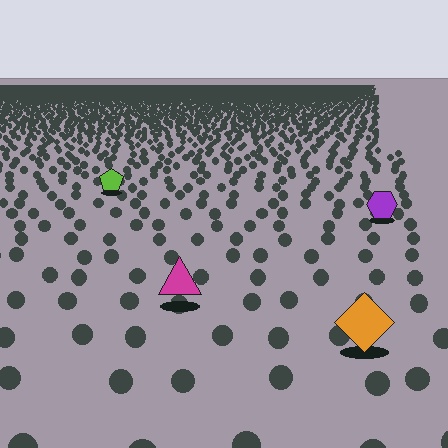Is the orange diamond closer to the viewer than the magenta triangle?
Yes. The orange diamond is closer — you can tell from the texture gradient: the ground texture is coarser near it.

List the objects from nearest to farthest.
From nearest to farthest: the orange diamond, the magenta triangle, the purple hexagon, the lime pentagon.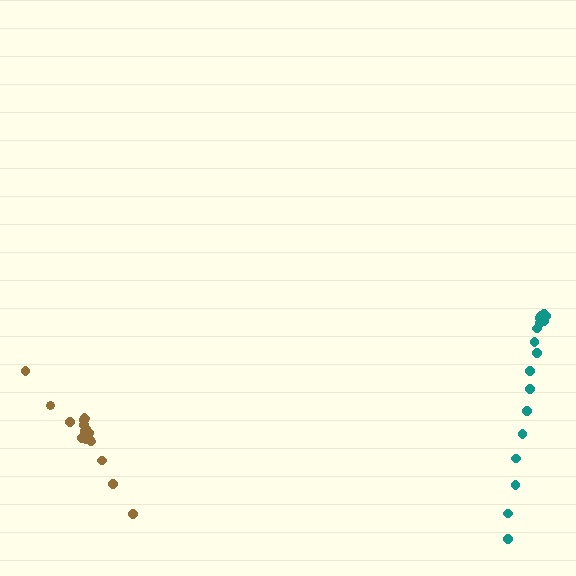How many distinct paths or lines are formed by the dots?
There are 2 distinct paths.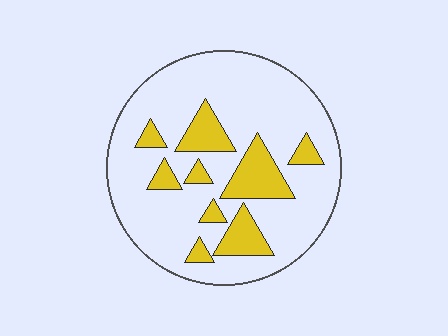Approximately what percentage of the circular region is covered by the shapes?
Approximately 20%.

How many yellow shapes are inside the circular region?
9.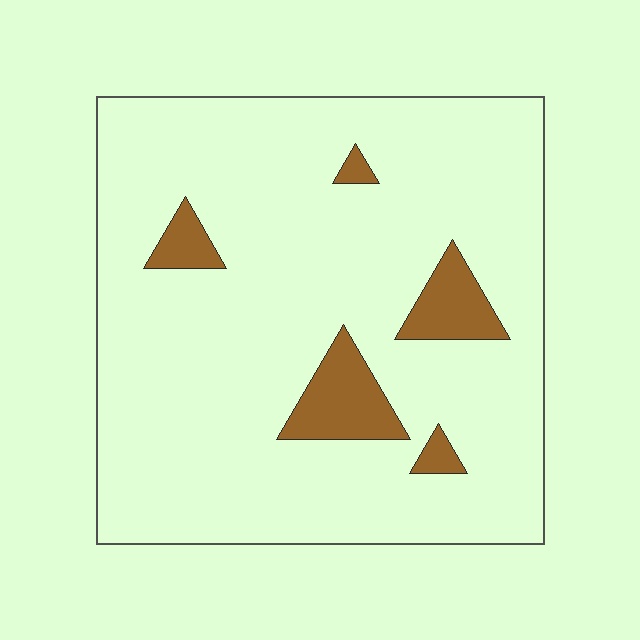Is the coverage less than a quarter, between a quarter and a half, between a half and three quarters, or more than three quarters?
Less than a quarter.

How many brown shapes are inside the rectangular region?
5.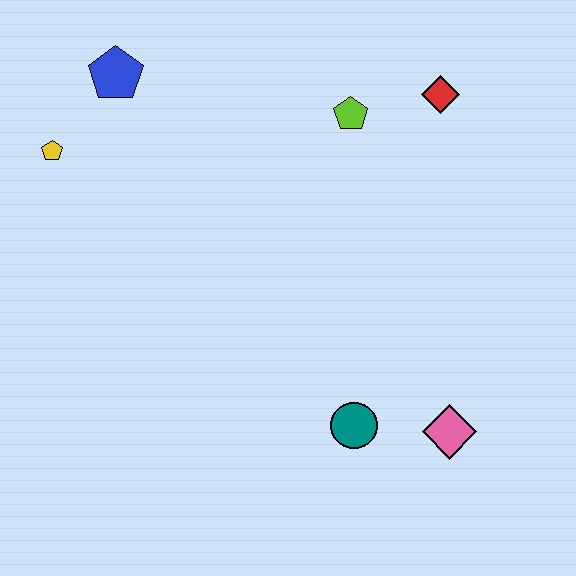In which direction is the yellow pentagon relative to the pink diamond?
The yellow pentagon is to the left of the pink diamond.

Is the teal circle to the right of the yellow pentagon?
Yes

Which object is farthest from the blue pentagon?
The pink diamond is farthest from the blue pentagon.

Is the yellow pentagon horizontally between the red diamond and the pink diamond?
No